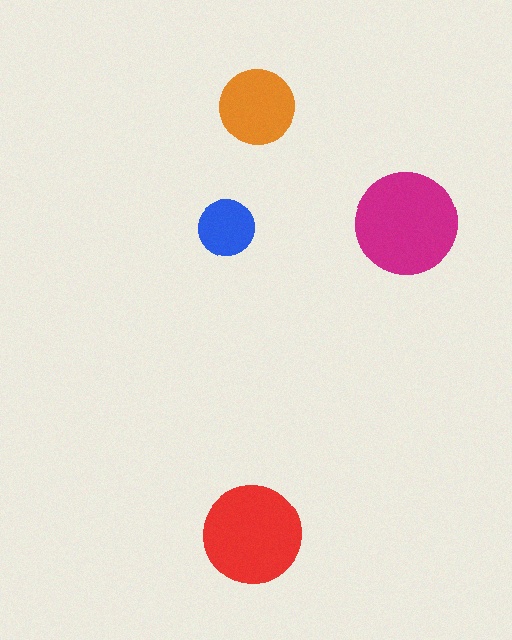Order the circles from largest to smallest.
the magenta one, the red one, the orange one, the blue one.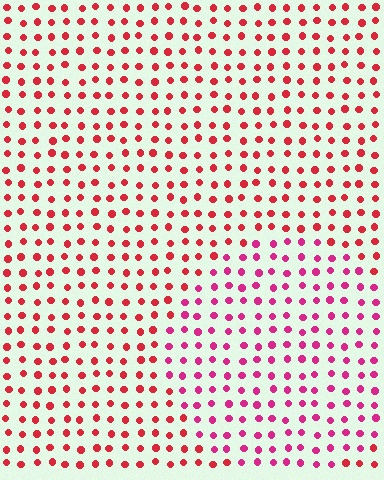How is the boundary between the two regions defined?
The boundary is defined purely by a slight shift in hue (about 27 degrees). Spacing, size, and orientation are identical on both sides.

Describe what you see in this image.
The image is filled with small red elements in a uniform arrangement. A circle-shaped region is visible where the elements are tinted to a slightly different hue, forming a subtle color boundary.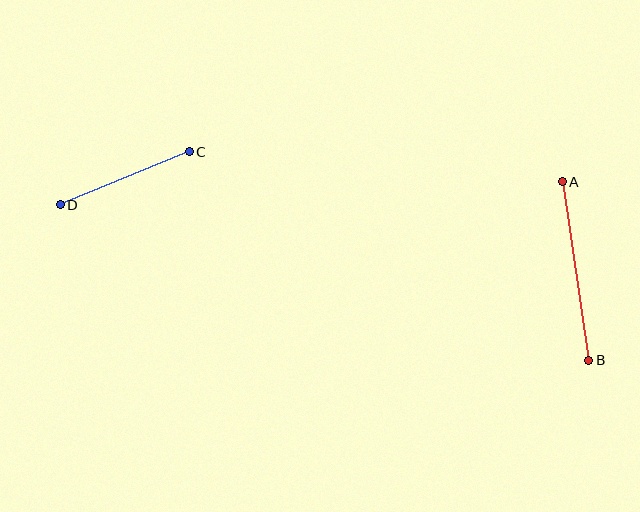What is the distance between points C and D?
The distance is approximately 140 pixels.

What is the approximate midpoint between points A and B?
The midpoint is at approximately (575, 271) pixels.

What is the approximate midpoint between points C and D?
The midpoint is at approximately (125, 178) pixels.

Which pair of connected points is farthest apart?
Points A and B are farthest apart.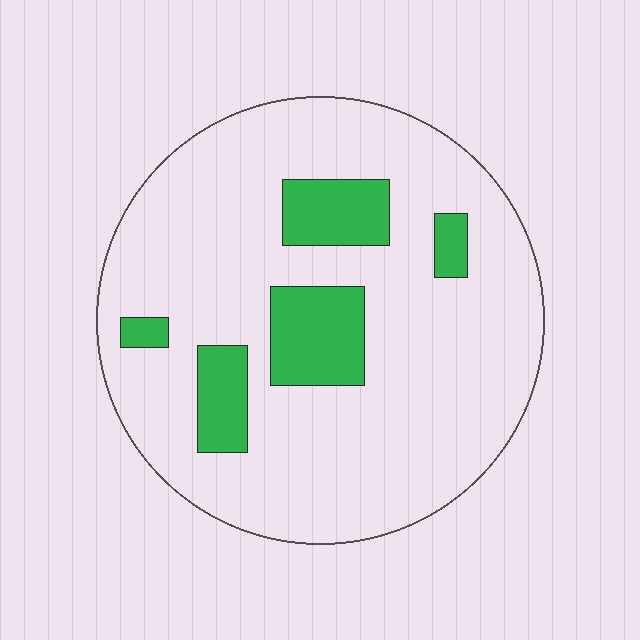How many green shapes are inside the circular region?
5.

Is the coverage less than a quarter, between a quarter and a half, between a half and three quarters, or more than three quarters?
Less than a quarter.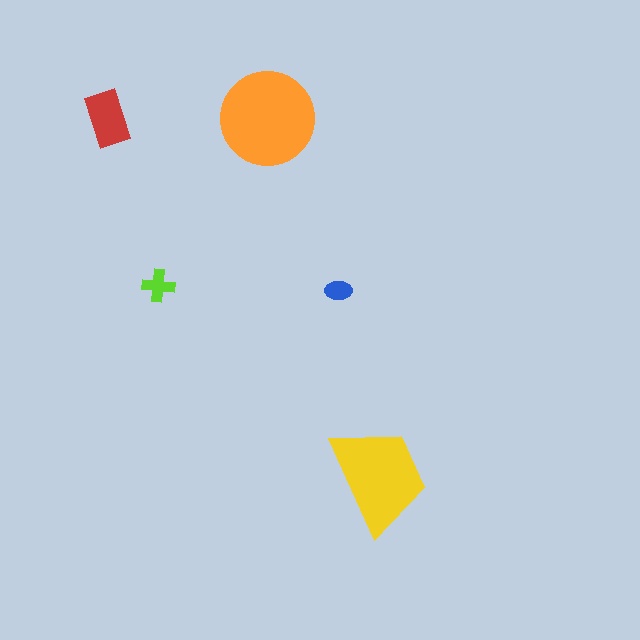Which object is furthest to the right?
The yellow trapezoid is rightmost.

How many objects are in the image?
There are 5 objects in the image.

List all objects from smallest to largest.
The blue ellipse, the lime cross, the red rectangle, the yellow trapezoid, the orange circle.